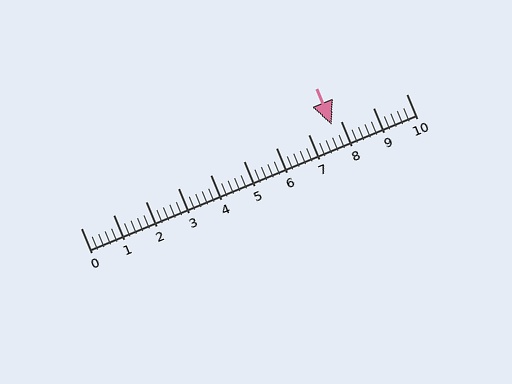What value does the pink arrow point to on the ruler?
The pink arrow points to approximately 7.7.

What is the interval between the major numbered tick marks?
The major tick marks are spaced 1 units apart.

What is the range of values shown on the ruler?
The ruler shows values from 0 to 10.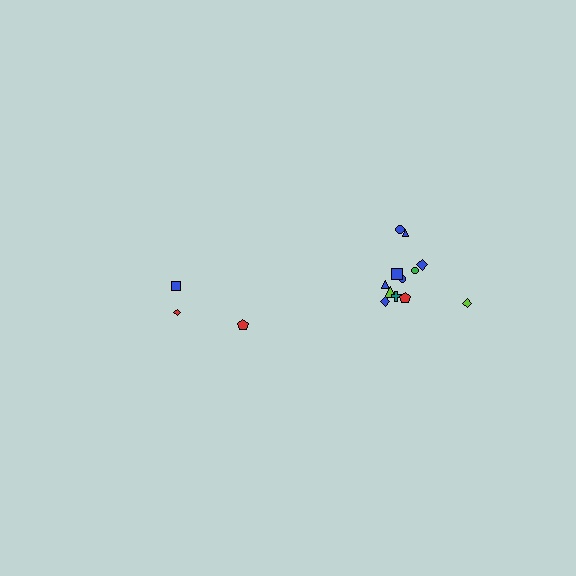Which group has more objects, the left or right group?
The right group.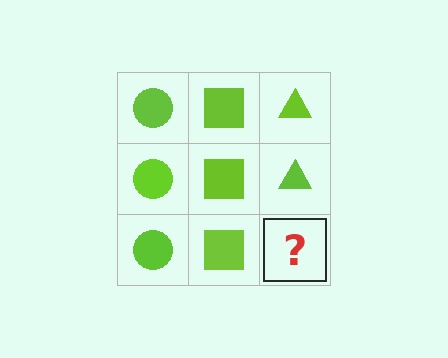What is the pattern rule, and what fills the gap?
The rule is that each column has a consistent shape. The gap should be filled with a lime triangle.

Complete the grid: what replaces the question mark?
The question mark should be replaced with a lime triangle.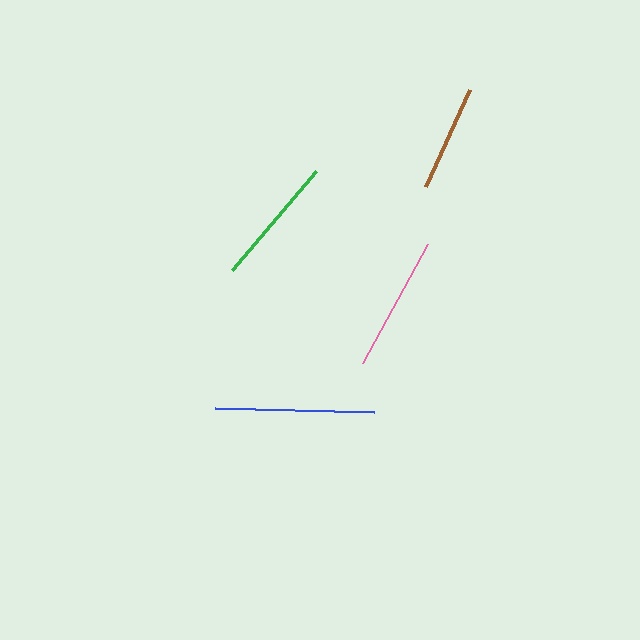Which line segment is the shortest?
The brown line is the shortest at approximately 107 pixels.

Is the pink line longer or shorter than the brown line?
The pink line is longer than the brown line.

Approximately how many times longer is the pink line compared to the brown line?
The pink line is approximately 1.3 times the length of the brown line.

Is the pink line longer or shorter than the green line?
The pink line is longer than the green line.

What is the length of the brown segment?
The brown segment is approximately 107 pixels long.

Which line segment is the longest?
The blue line is the longest at approximately 159 pixels.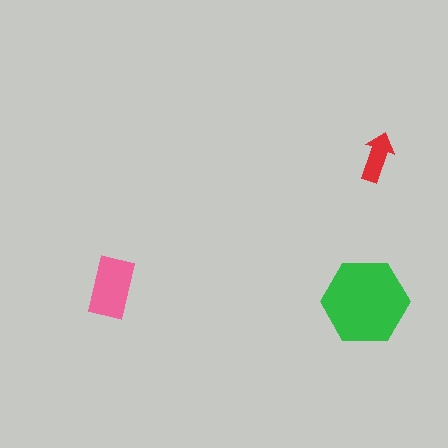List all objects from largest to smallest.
The green hexagon, the pink rectangle, the red arrow.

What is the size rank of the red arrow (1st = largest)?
3rd.